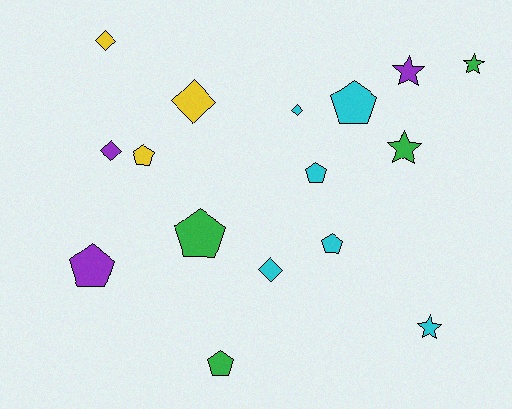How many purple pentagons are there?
There is 1 purple pentagon.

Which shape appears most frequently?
Pentagon, with 7 objects.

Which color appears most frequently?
Cyan, with 6 objects.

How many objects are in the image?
There are 16 objects.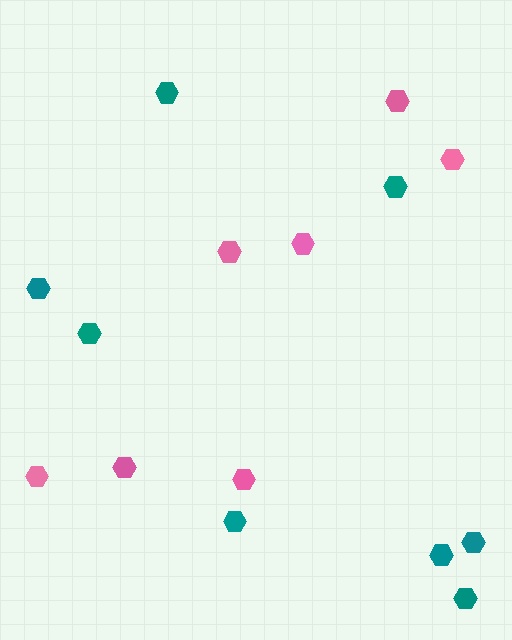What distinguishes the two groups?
There are 2 groups: one group of teal hexagons (8) and one group of pink hexagons (7).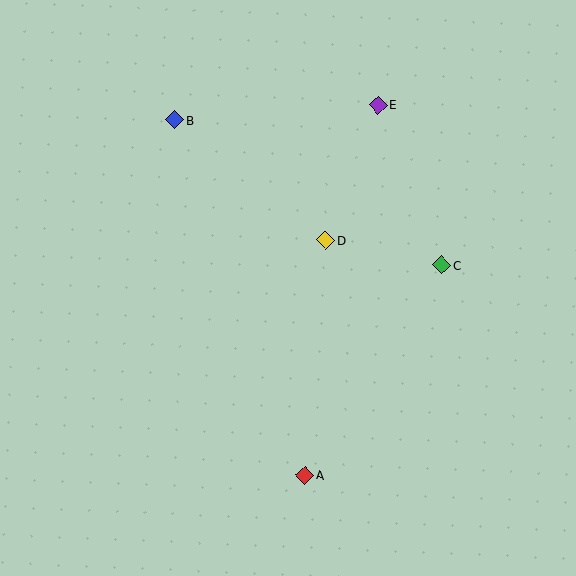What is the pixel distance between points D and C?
The distance between D and C is 119 pixels.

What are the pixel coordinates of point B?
Point B is at (175, 120).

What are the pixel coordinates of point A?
Point A is at (305, 475).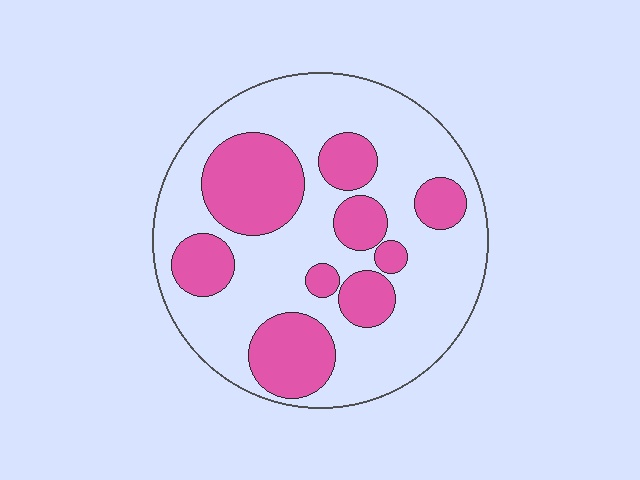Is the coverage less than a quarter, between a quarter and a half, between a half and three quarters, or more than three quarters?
Between a quarter and a half.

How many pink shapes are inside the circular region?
9.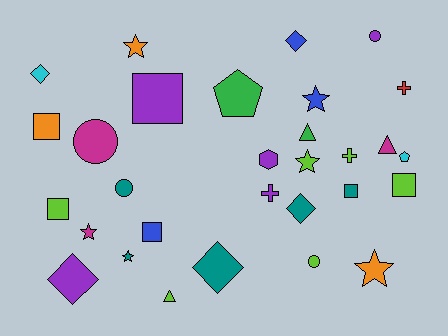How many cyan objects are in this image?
There are 2 cyan objects.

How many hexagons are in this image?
There is 1 hexagon.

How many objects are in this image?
There are 30 objects.